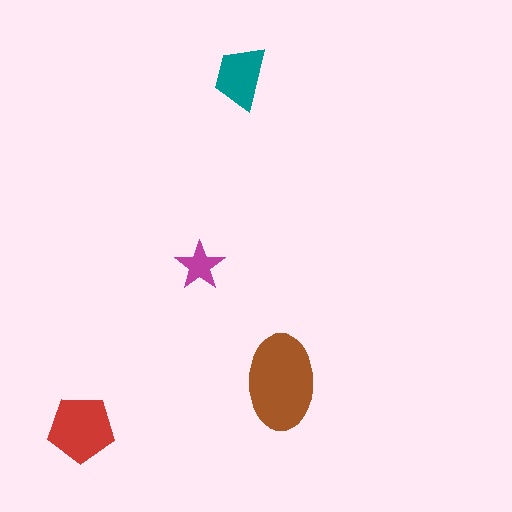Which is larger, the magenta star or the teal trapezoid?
The teal trapezoid.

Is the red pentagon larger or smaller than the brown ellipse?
Smaller.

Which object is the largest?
The brown ellipse.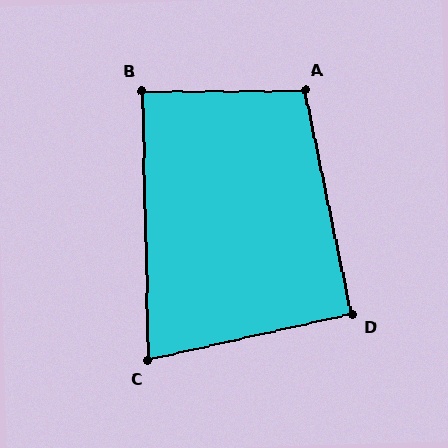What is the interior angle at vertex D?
Approximately 91 degrees (approximately right).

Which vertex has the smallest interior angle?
C, at approximately 79 degrees.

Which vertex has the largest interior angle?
A, at approximately 101 degrees.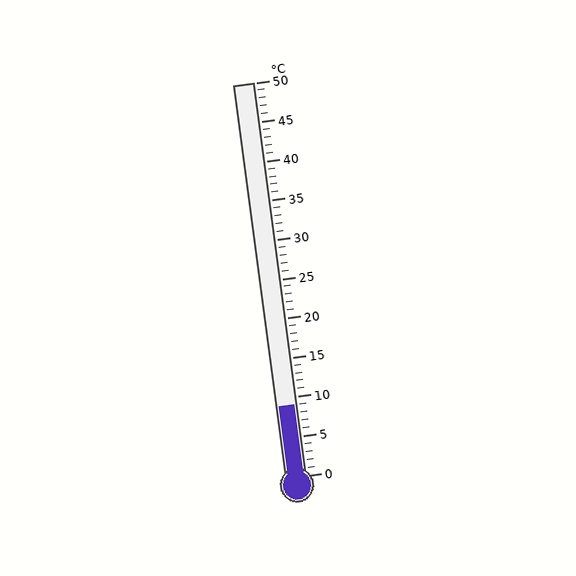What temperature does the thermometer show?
The thermometer shows approximately 9°C.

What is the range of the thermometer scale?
The thermometer scale ranges from 0°C to 50°C.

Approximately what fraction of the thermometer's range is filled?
The thermometer is filled to approximately 20% of its range.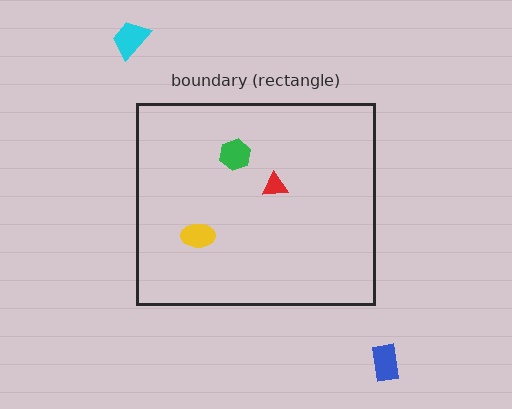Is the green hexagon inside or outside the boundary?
Inside.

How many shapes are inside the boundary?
3 inside, 2 outside.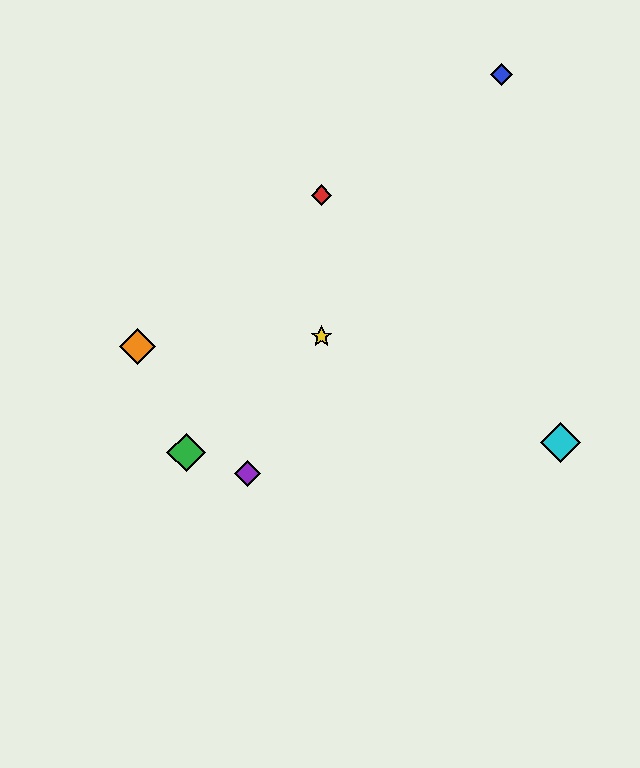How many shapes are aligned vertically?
2 shapes (the red diamond, the yellow star) are aligned vertically.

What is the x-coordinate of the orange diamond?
The orange diamond is at x≈138.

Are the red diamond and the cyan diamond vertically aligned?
No, the red diamond is at x≈322 and the cyan diamond is at x≈560.